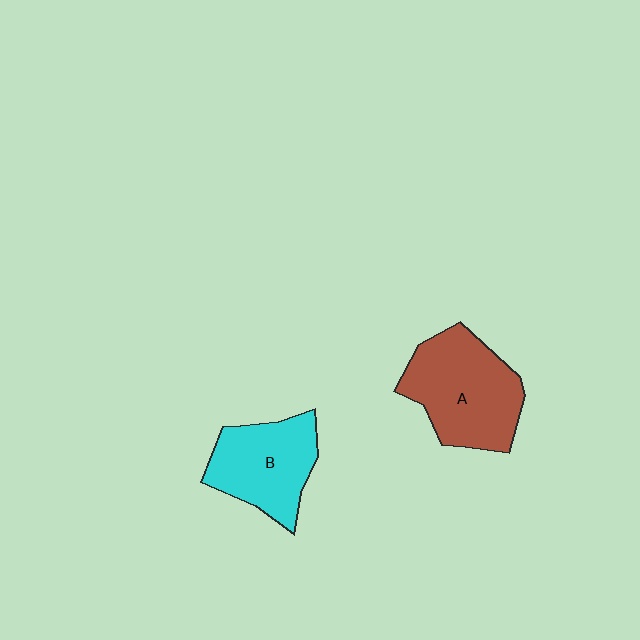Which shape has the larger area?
Shape A (brown).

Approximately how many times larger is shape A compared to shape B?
Approximately 1.2 times.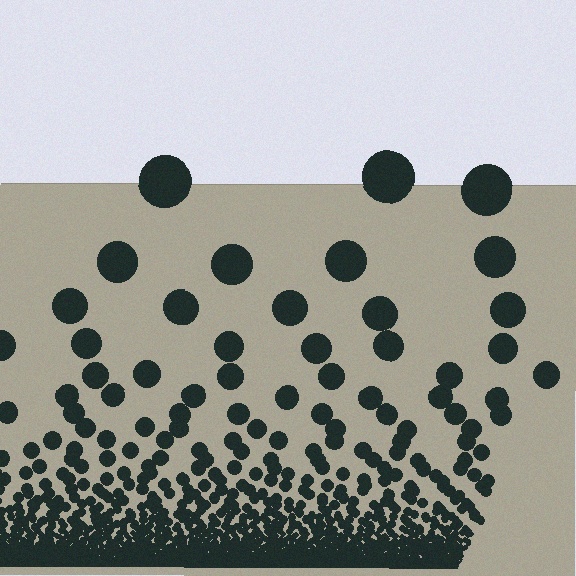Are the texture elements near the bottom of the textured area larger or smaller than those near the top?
Smaller. The gradient is inverted — elements near the bottom are smaller and denser.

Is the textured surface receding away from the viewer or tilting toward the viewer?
The surface appears to tilt toward the viewer. Texture elements get larger and sparser toward the top.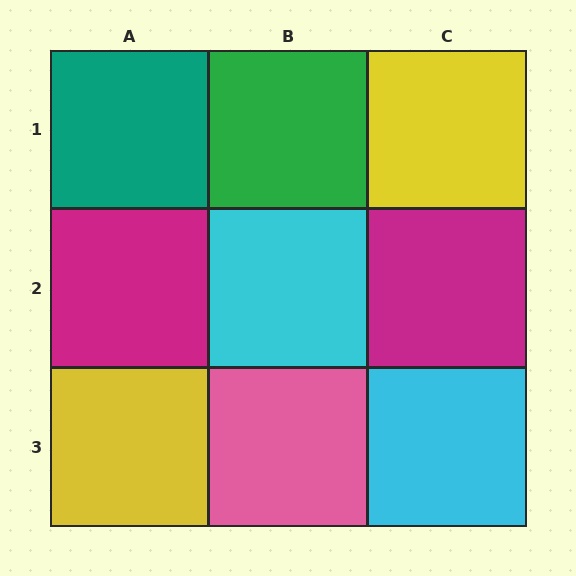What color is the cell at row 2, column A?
Magenta.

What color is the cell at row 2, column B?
Cyan.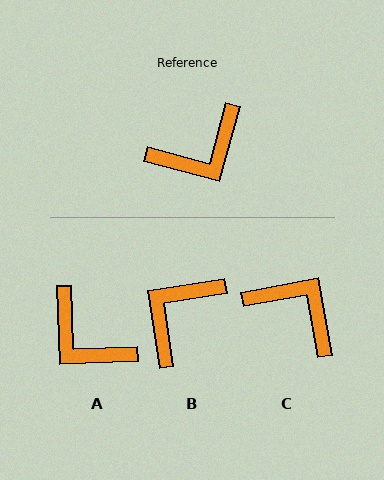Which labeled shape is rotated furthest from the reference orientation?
B, about 156 degrees away.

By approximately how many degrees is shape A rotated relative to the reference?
Approximately 72 degrees clockwise.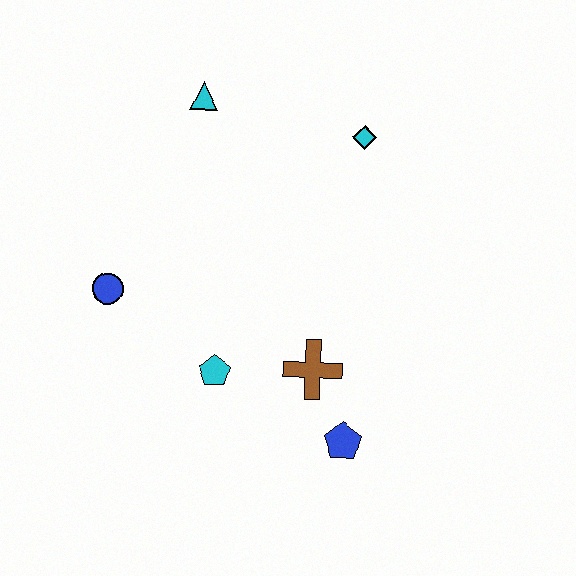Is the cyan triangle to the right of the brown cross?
No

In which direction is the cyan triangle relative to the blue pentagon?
The cyan triangle is above the blue pentagon.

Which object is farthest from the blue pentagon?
The cyan triangle is farthest from the blue pentagon.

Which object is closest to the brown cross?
The blue pentagon is closest to the brown cross.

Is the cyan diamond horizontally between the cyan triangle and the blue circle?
No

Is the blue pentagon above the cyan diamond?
No